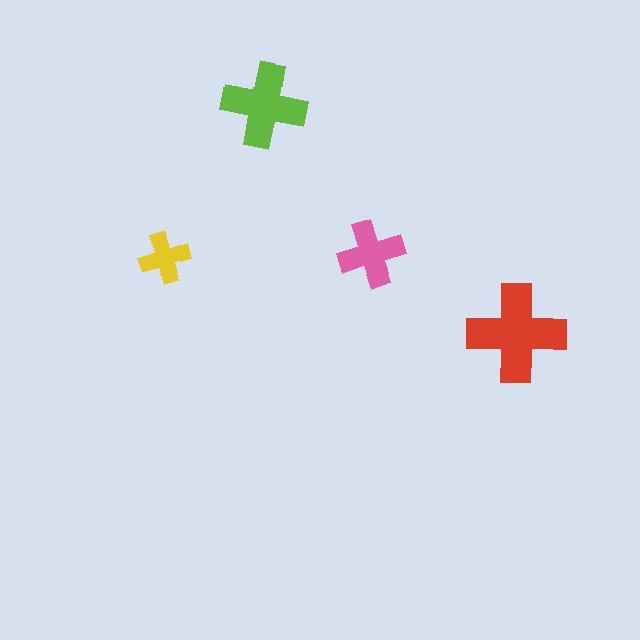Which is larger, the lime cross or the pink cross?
The lime one.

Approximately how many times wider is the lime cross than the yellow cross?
About 1.5 times wider.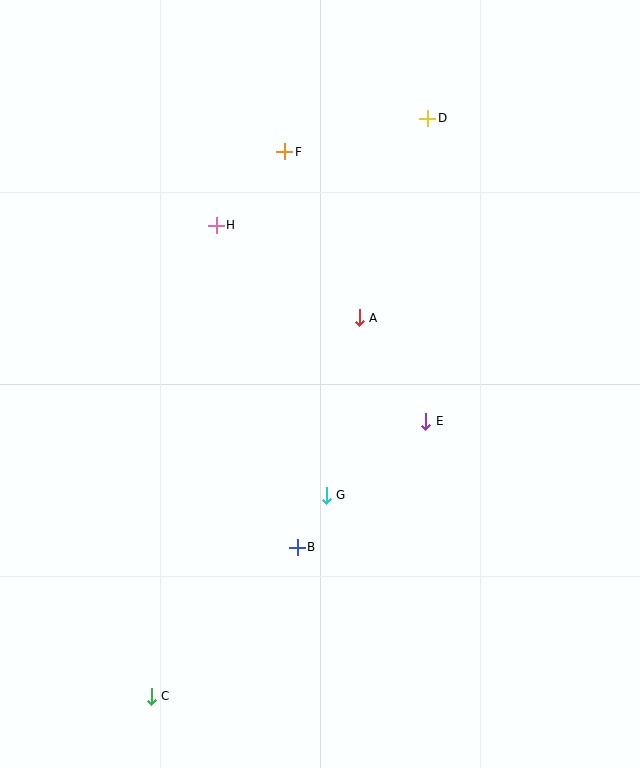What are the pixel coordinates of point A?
Point A is at (359, 318).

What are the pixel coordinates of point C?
Point C is at (151, 696).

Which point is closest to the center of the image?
Point A at (359, 318) is closest to the center.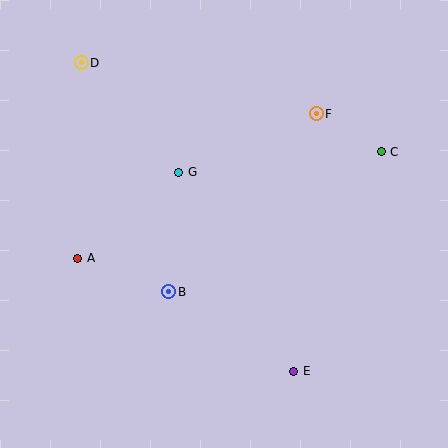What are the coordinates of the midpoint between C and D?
The midpoint between C and D is at (231, 107).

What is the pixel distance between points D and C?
The distance between D and C is 313 pixels.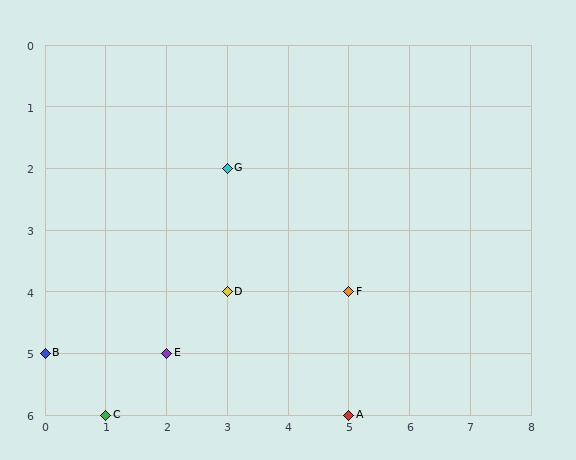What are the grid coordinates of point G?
Point G is at grid coordinates (3, 2).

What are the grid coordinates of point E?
Point E is at grid coordinates (2, 5).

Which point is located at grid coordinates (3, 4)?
Point D is at (3, 4).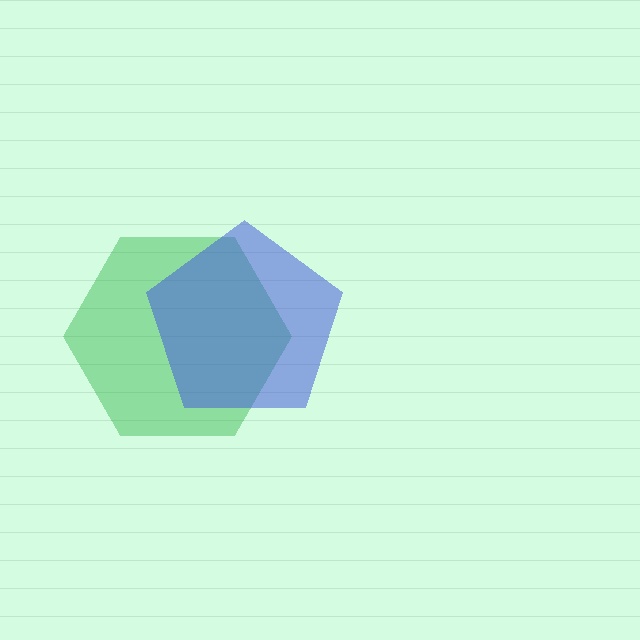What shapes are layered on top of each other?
The layered shapes are: a green hexagon, a blue pentagon.